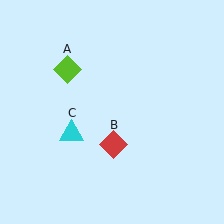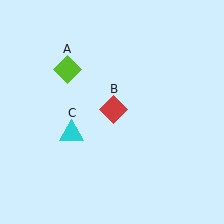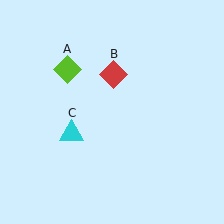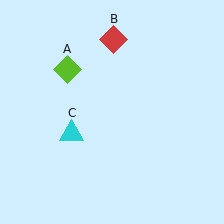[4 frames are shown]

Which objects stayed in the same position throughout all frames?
Lime diamond (object A) and cyan triangle (object C) remained stationary.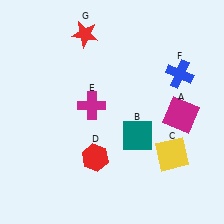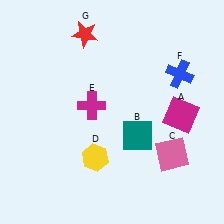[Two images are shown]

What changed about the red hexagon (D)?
In Image 1, D is red. In Image 2, it changed to yellow.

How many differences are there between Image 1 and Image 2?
There are 2 differences between the two images.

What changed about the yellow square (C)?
In Image 1, C is yellow. In Image 2, it changed to pink.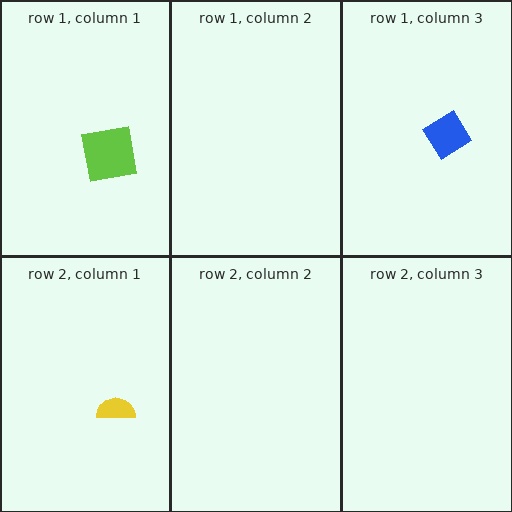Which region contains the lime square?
The row 1, column 1 region.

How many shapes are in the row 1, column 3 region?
1.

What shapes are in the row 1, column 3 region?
The blue diamond.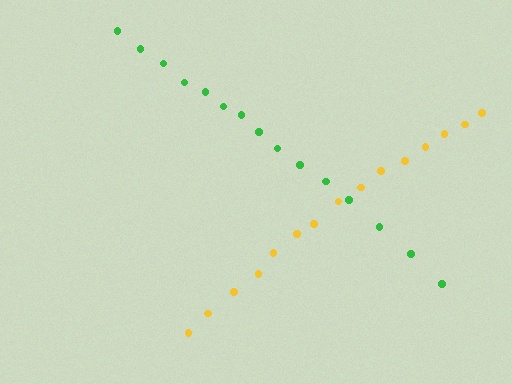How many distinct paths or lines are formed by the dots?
There are 2 distinct paths.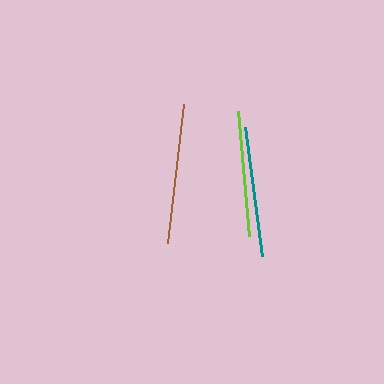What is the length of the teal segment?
The teal segment is approximately 130 pixels long.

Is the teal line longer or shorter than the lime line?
The teal line is longer than the lime line.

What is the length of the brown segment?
The brown segment is approximately 139 pixels long.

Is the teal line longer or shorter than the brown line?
The brown line is longer than the teal line.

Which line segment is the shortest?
The lime line is the shortest at approximately 125 pixels.